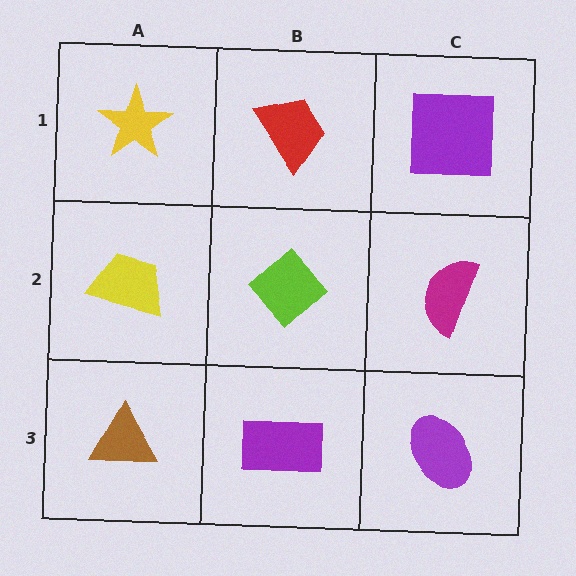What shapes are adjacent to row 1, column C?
A magenta semicircle (row 2, column C), a red trapezoid (row 1, column B).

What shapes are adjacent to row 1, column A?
A yellow trapezoid (row 2, column A), a red trapezoid (row 1, column B).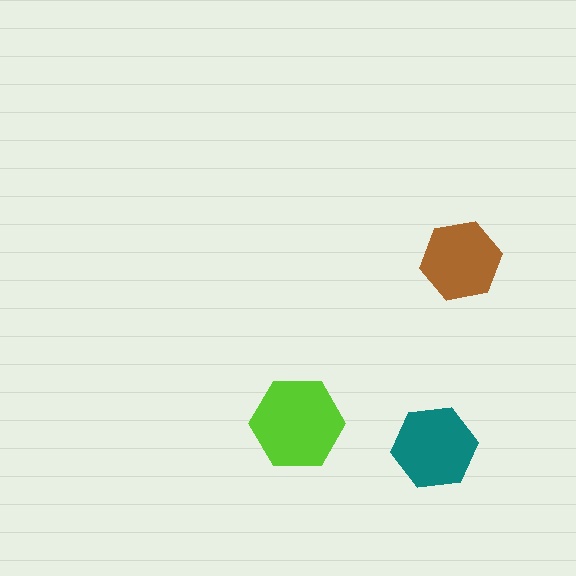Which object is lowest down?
The teal hexagon is bottommost.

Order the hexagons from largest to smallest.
the lime one, the teal one, the brown one.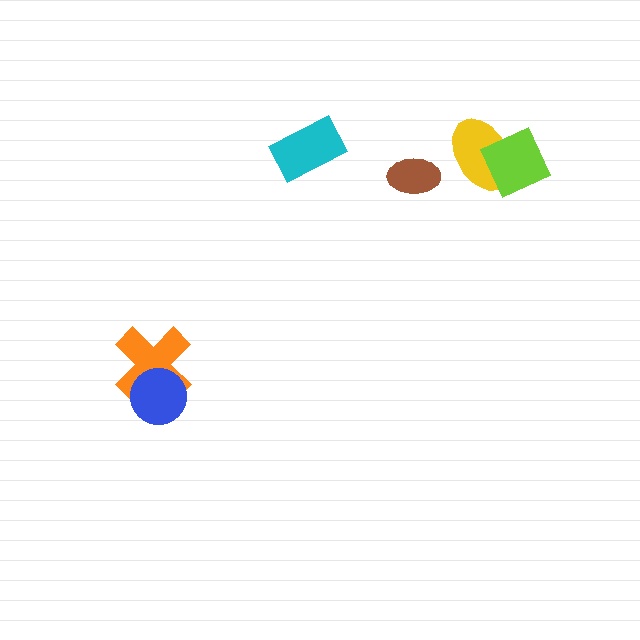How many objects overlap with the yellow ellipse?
1 object overlaps with the yellow ellipse.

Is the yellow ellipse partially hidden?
Yes, it is partially covered by another shape.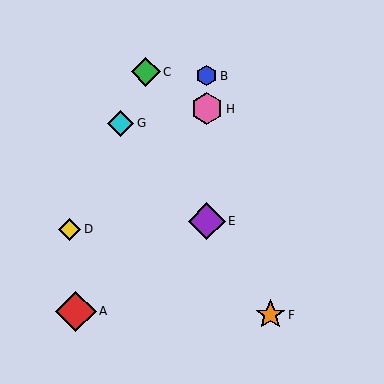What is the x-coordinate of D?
Object D is at x≈69.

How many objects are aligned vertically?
3 objects (B, E, H) are aligned vertically.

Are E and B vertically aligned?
Yes, both are at x≈207.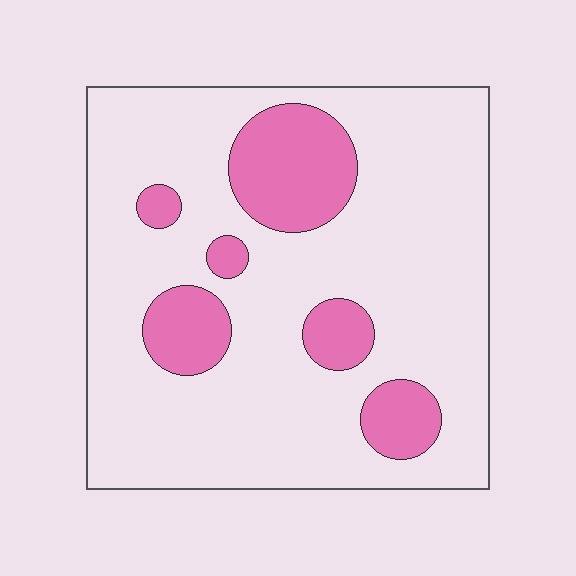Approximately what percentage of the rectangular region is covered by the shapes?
Approximately 20%.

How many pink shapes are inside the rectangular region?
6.